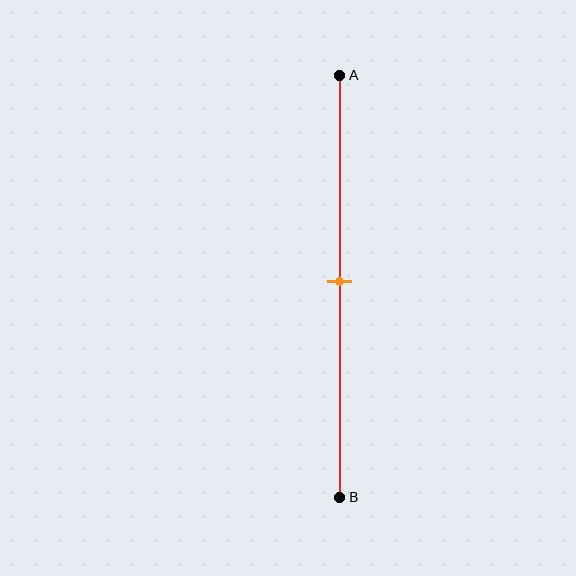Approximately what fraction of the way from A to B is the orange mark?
The orange mark is approximately 50% of the way from A to B.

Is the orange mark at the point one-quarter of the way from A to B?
No, the mark is at about 50% from A, not at the 25% one-quarter point.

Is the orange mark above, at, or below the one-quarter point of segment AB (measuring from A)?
The orange mark is below the one-quarter point of segment AB.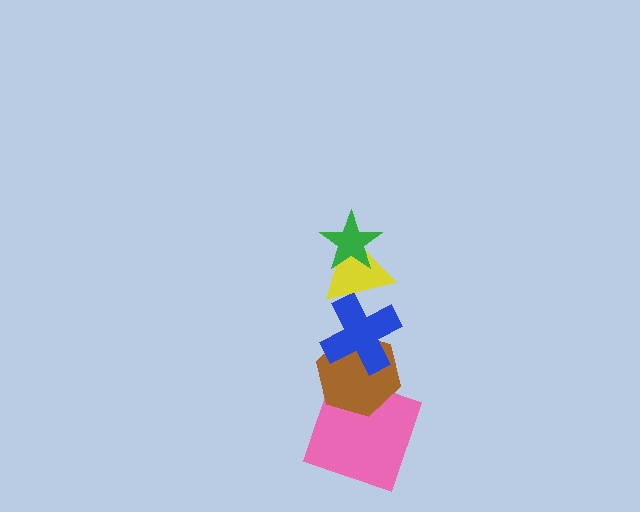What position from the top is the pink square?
The pink square is 5th from the top.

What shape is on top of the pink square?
The brown hexagon is on top of the pink square.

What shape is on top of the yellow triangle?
The green star is on top of the yellow triangle.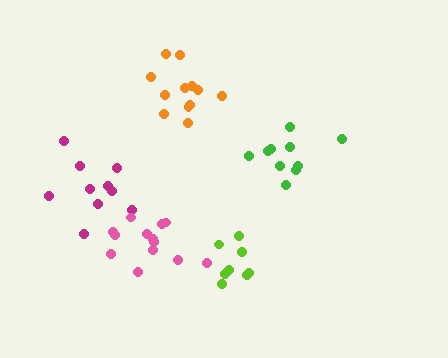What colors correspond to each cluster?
The clusters are colored: orange, magenta, lime, pink, green.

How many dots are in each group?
Group 1: 12 dots, Group 2: 10 dots, Group 3: 8 dots, Group 4: 13 dots, Group 5: 10 dots (53 total).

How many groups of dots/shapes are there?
There are 5 groups.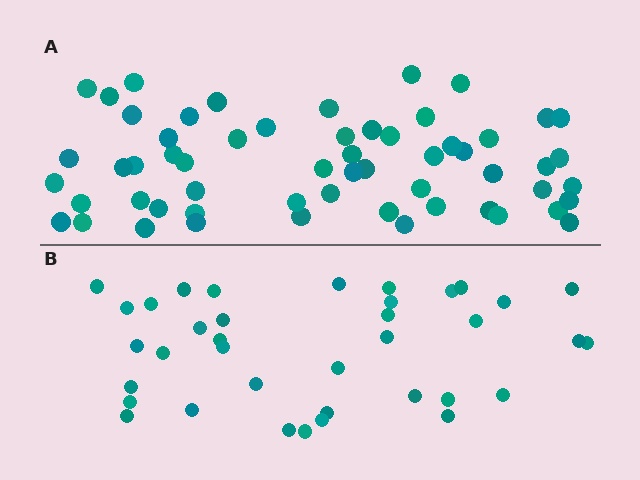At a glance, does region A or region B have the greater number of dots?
Region A (the top region) has more dots.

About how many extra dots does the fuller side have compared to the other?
Region A has approximately 20 more dots than region B.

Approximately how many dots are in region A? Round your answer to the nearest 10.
About 60 dots. (The exact count is 58, which rounds to 60.)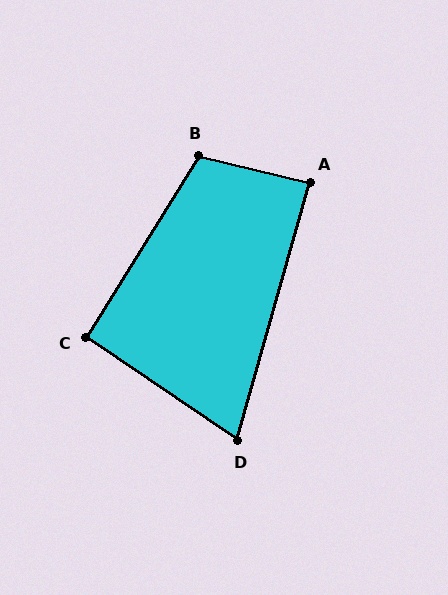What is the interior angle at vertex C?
Approximately 92 degrees (approximately right).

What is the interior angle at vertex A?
Approximately 88 degrees (approximately right).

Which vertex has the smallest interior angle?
D, at approximately 72 degrees.